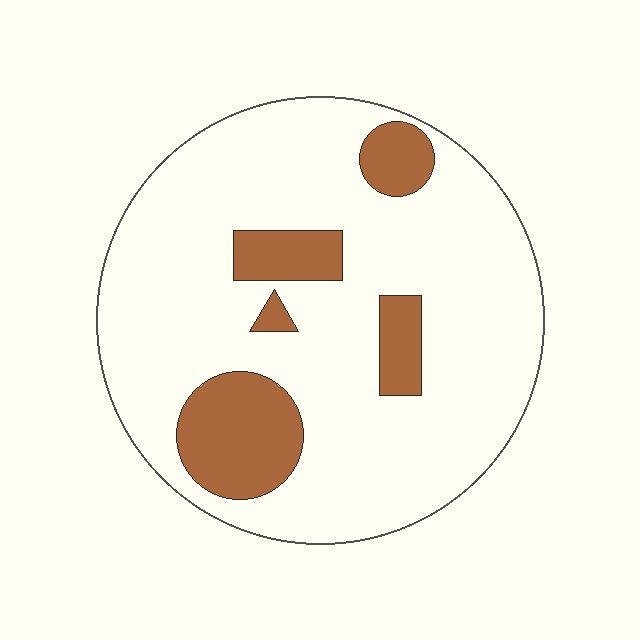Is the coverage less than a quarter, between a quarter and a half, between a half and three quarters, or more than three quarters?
Less than a quarter.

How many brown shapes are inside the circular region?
5.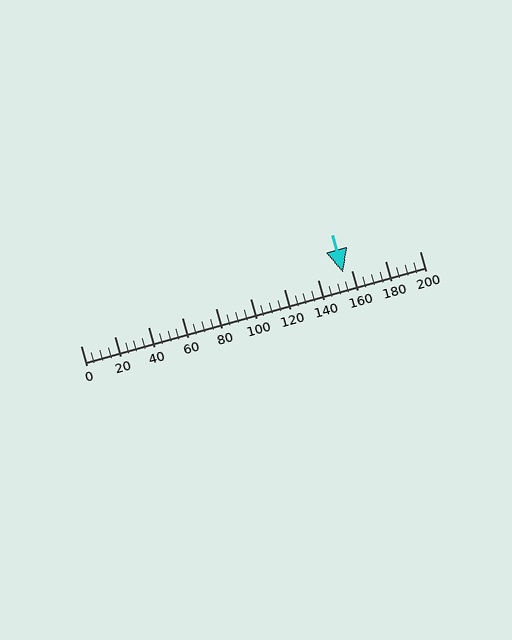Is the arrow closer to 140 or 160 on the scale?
The arrow is closer to 160.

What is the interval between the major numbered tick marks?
The major tick marks are spaced 20 units apart.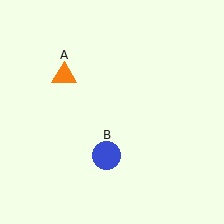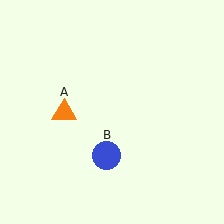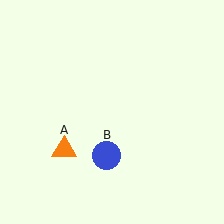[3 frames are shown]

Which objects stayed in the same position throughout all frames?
Blue circle (object B) remained stationary.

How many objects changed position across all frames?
1 object changed position: orange triangle (object A).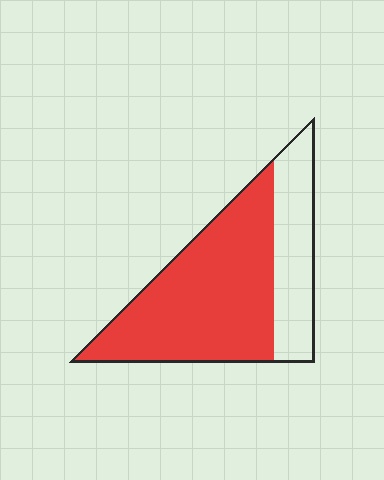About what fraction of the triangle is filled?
About two thirds (2/3).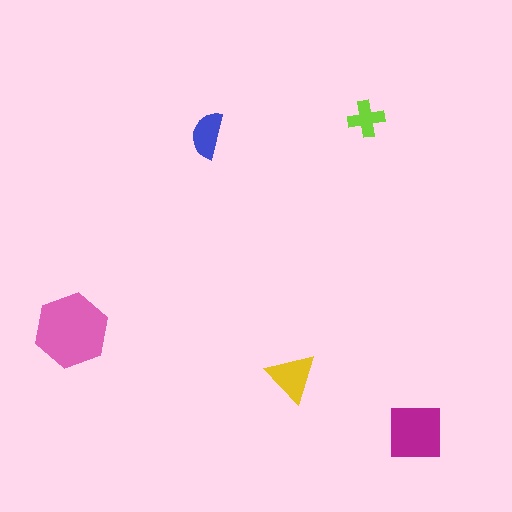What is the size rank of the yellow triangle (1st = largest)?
3rd.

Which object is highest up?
The lime cross is topmost.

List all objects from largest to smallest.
The pink hexagon, the magenta square, the yellow triangle, the blue semicircle, the lime cross.